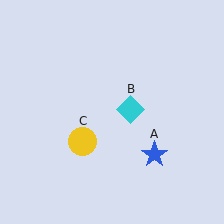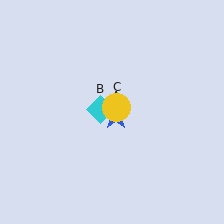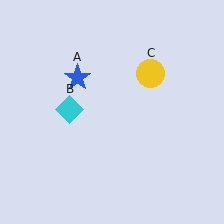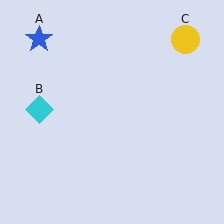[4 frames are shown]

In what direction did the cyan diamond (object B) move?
The cyan diamond (object B) moved left.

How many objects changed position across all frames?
3 objects changed position: blue star (object A), cyan diamond (object B), yellow circle (object C).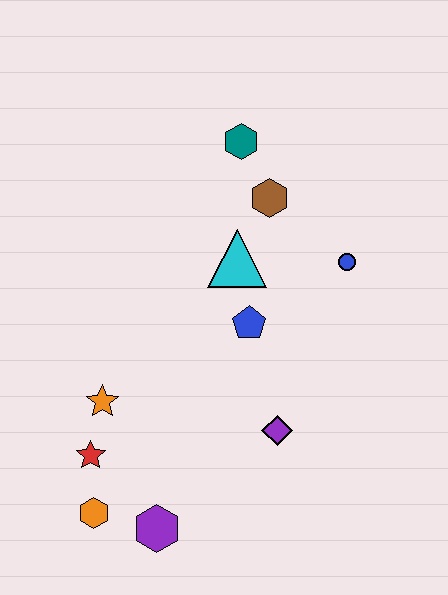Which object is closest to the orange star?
The red star is closest to the orange star.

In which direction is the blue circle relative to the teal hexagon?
The blue circle is below the teal hexagon.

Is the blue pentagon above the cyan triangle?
No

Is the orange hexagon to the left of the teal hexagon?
Yes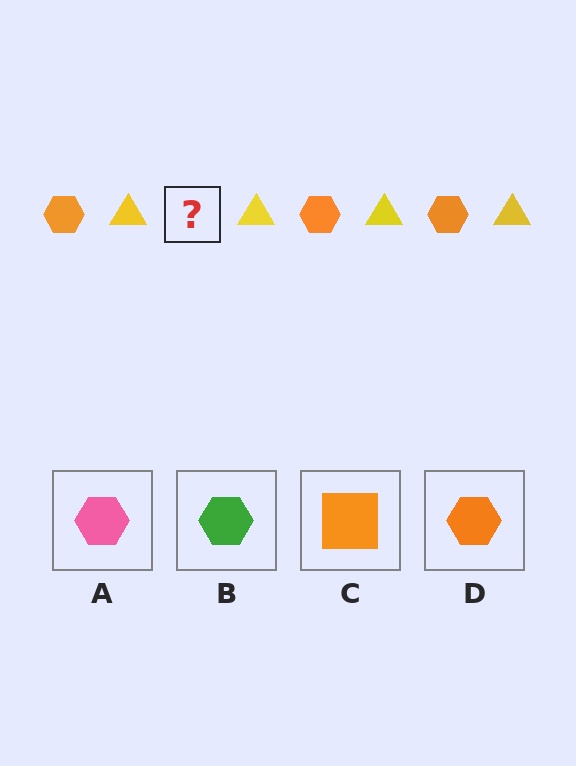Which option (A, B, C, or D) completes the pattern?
D.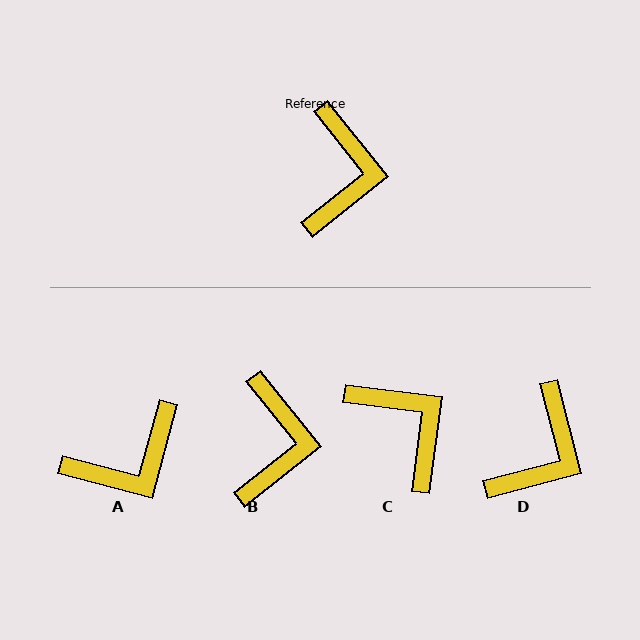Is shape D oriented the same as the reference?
No, it is off by about 24 degrees.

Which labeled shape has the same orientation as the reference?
B.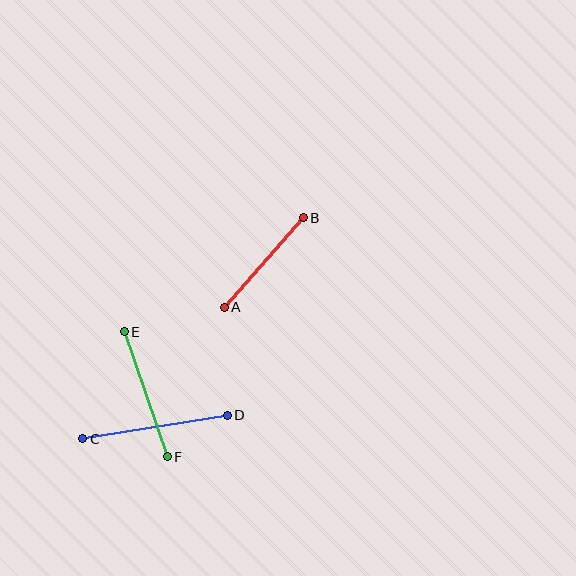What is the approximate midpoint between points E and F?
The midpoint is at approximately (146, 394) pixels.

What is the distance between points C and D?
The distance is approximately 146 pixels.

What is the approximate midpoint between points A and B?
The midpoint is at approximately (264, 262) pixels.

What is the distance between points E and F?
The distance is approximately 132 pixels.